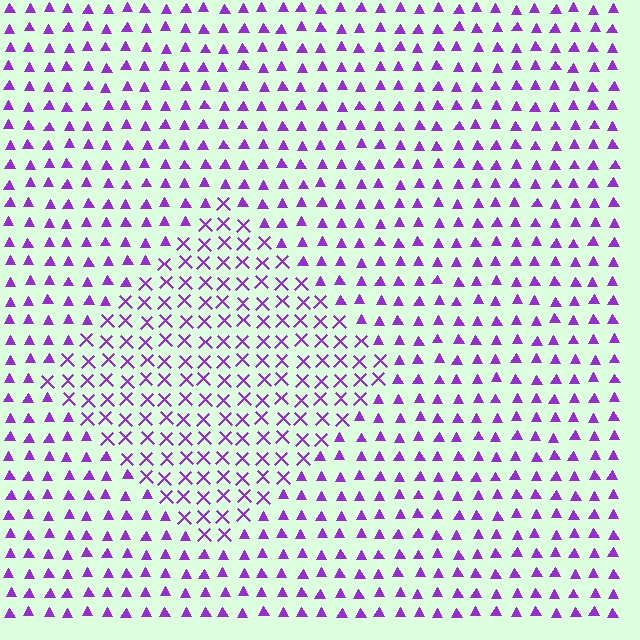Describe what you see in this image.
The image is filled with small purple elements arranged in a uniform grid. A diamond-shaped region contains X marks, while the surrounding area contains triangles. The boundary is defined purely by the change in element shape.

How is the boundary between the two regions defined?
The boundary is defined by a change in element shape: X marks inside vs. triangles outside. All elements share the same color and spacing.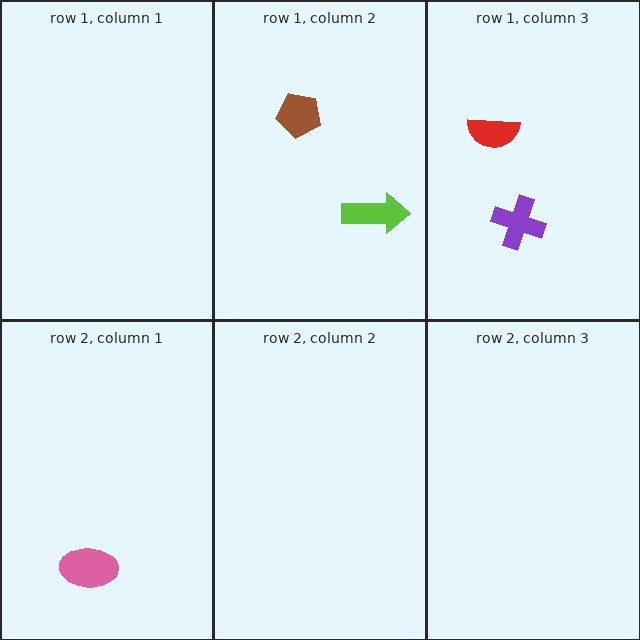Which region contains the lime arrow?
The row 1, column 2 region.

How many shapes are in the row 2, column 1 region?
1.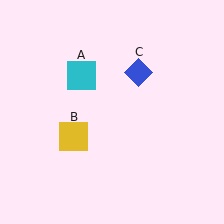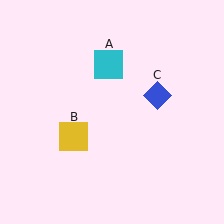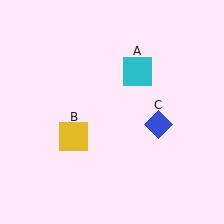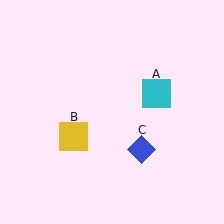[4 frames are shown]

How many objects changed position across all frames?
2 objects changed position: cyan square (object A), blue diamond (object C).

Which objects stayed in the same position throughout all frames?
Yellow square (object B) remained stationary.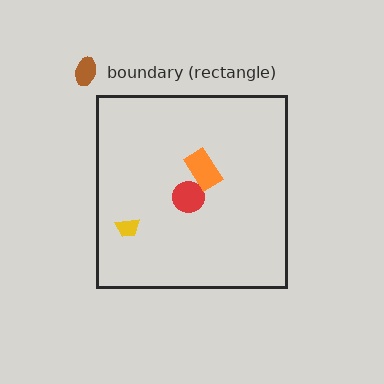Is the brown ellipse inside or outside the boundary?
Outside.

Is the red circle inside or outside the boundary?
Inside.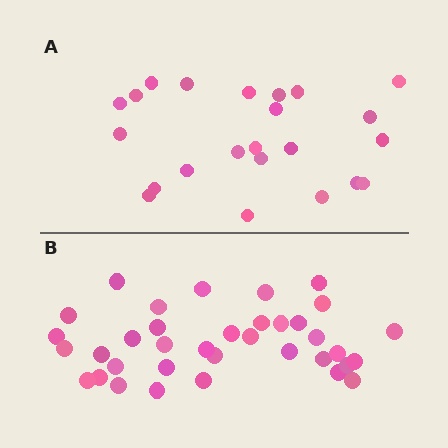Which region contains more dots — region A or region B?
Region B (the bottom region) has more dots.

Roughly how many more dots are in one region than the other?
Region B has approximately 15 more dots than region A.